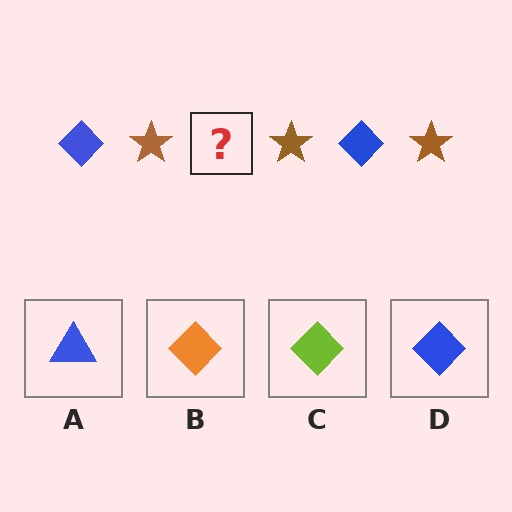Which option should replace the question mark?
Option D.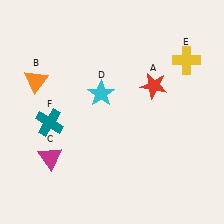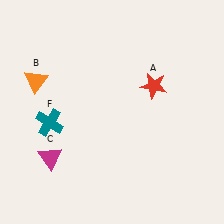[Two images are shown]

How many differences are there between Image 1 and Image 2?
There are 2 differences between the two images.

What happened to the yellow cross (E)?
The yellow cross (E) was removed in Image 2. It was in the top-right area of Image 1.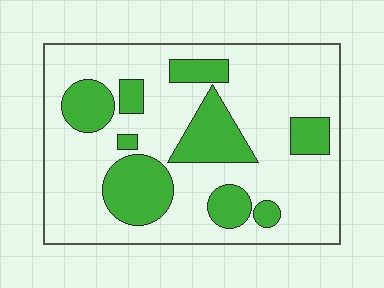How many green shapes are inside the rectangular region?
9.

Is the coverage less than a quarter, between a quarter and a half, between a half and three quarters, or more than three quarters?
Between a quarter and a half.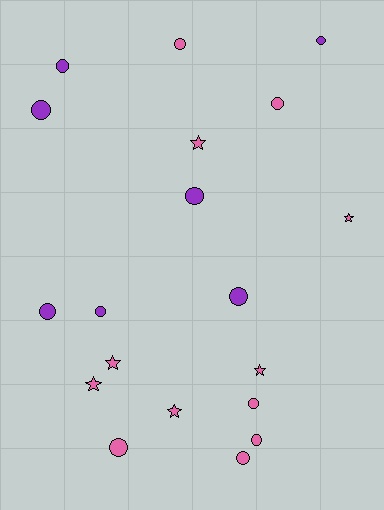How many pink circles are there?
There are 6 pink circles.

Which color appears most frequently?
Pink, with 12 objects.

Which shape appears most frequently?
Circle, with 13 objects.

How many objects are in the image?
There are 19 objects.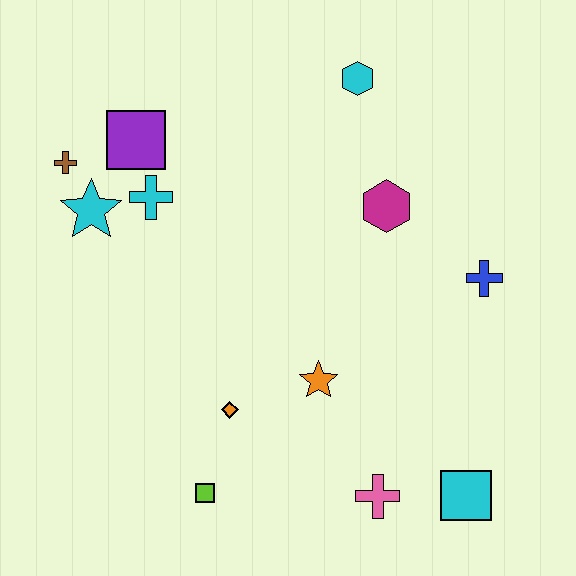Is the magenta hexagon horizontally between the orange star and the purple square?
No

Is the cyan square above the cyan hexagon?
No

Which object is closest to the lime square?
The orange diamond is closest to the lime square.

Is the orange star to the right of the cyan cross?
Yes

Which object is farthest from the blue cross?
The brown cross is farthest from the blue cross.